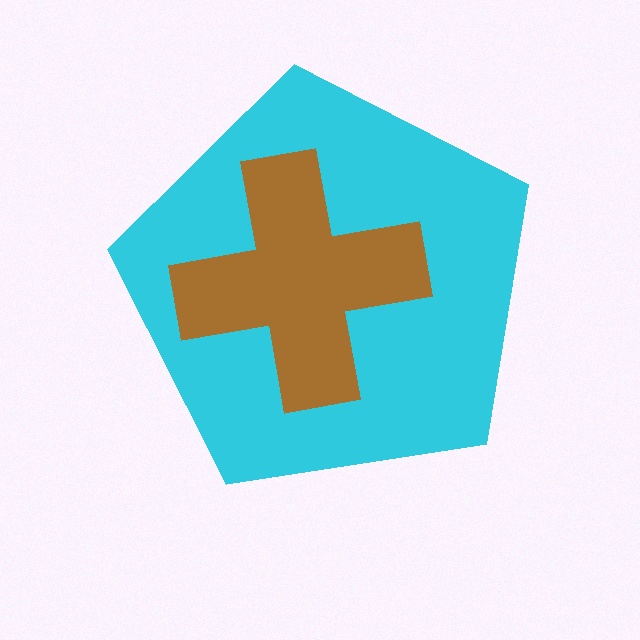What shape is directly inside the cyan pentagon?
The brown cross.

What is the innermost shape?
The brown cross.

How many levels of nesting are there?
2.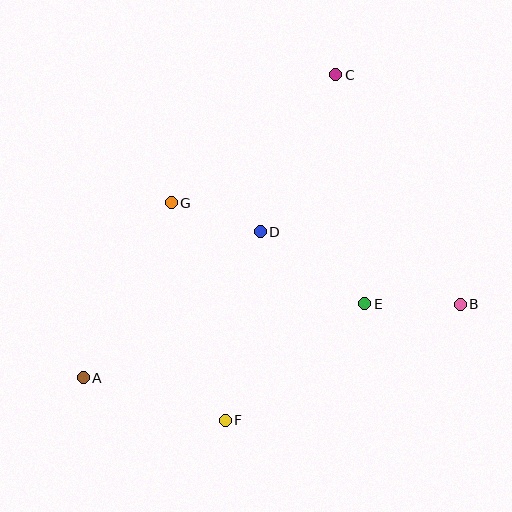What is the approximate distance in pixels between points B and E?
The distance between B and E is approximately 96 pixels.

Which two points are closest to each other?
Points D and G are closest to each other.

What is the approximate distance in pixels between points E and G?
The distance between E and G is approximately 218 pixels.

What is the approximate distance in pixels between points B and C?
The distance between B and C is approximately 261 pixels.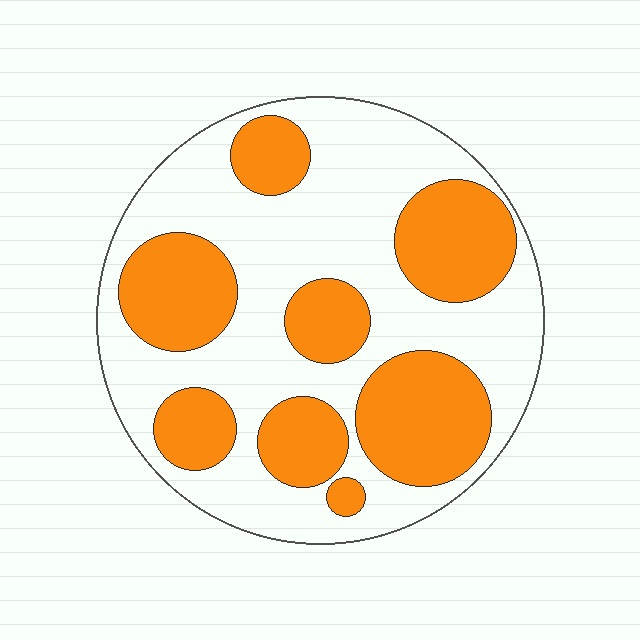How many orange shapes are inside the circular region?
8.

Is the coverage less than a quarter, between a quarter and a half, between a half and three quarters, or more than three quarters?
Between a quarter and a half.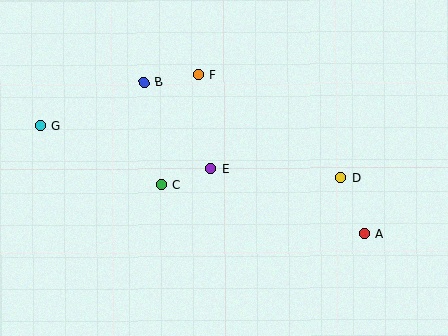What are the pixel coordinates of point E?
Point E is at (211, 169).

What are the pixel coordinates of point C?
Point C is at (162, 185).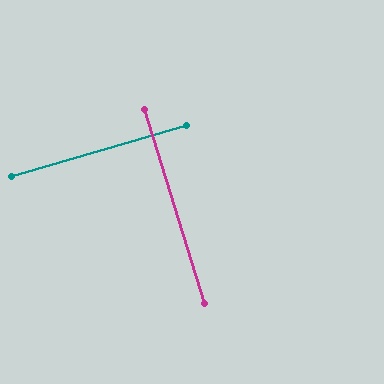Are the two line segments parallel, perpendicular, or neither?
Perpendicular — they meet at approximately 89°.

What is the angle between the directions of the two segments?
Approximately 89 degrees.